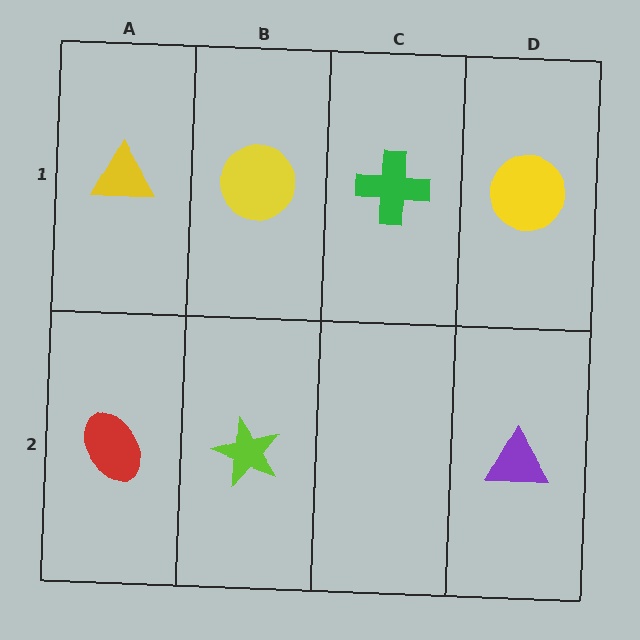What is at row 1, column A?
A yellow triangle.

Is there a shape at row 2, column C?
No, that cell is empty.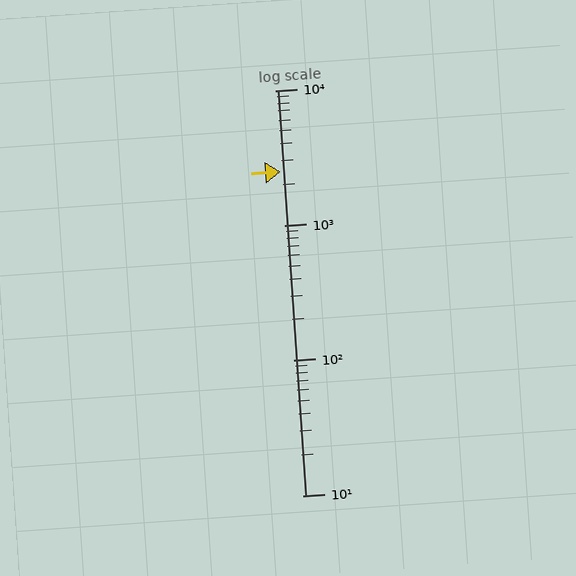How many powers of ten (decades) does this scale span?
The scale spans 3 decades, from 10 to 10000.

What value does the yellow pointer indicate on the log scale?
The pointer indicates approximately 2500.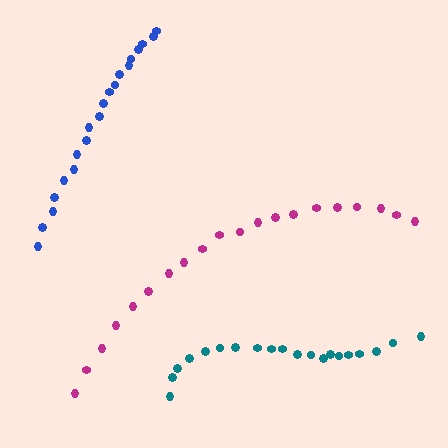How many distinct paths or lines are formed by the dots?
There are 3 distinct paths.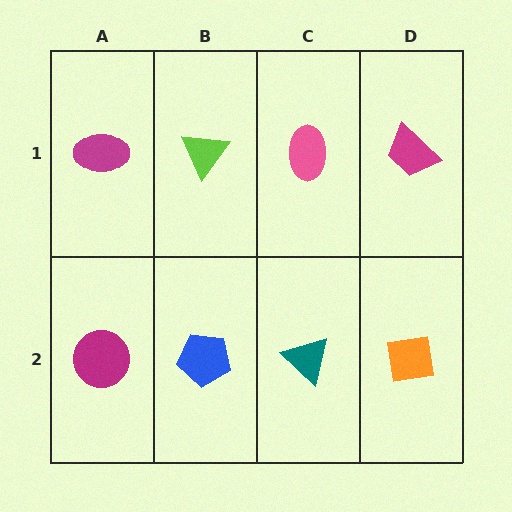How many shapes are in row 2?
4 shapes.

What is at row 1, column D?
A magenta trapezoid.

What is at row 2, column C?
A teal triangle.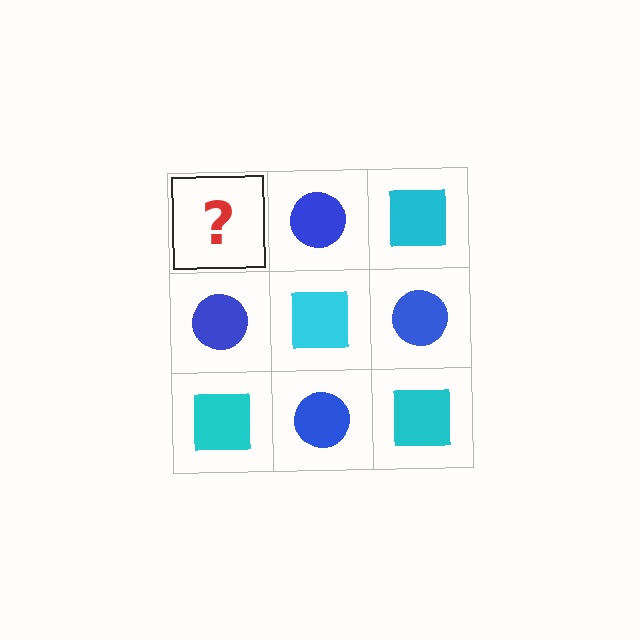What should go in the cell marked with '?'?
The missing cell should contain a cyan square.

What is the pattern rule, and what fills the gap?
The rule is that it alternates cyan square and blue circle in a checkerboard pattern. The gap should be filled with a cyan square.